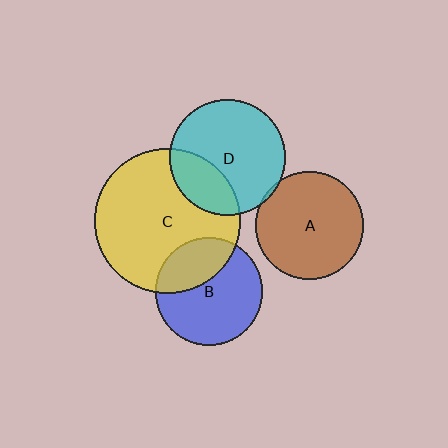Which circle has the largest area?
Circle C (yellow).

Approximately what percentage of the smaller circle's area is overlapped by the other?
Approximately 35%.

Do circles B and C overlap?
Yes.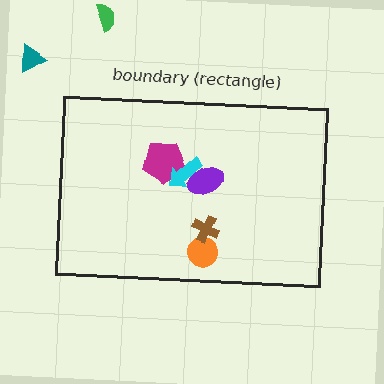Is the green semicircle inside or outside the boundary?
Outside.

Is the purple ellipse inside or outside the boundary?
Inside.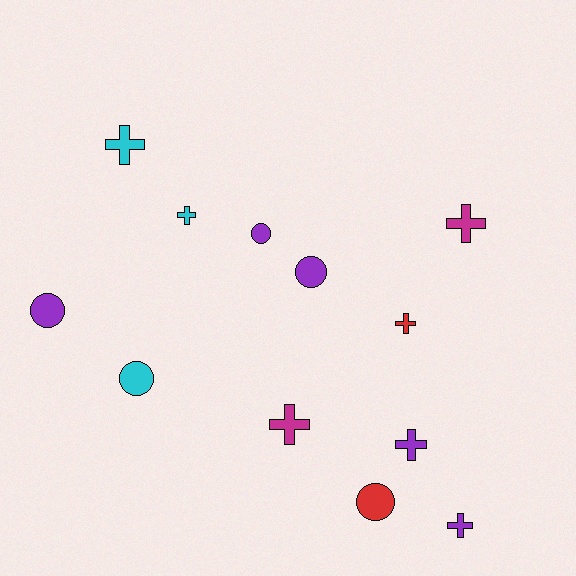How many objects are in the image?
There are 12 objects.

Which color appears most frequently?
Purple, with 5 objects.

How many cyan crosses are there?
There are 2 cyan crosses.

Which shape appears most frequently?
Cross, with 7 objects.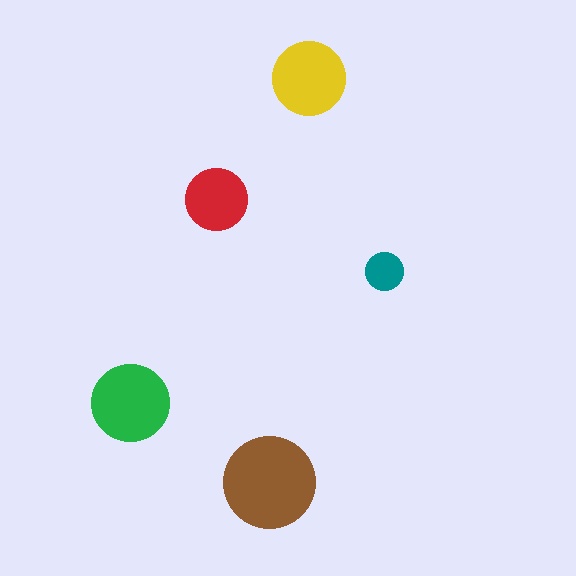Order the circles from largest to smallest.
the brown one, the green one, the yellow one, the red one, the teal one.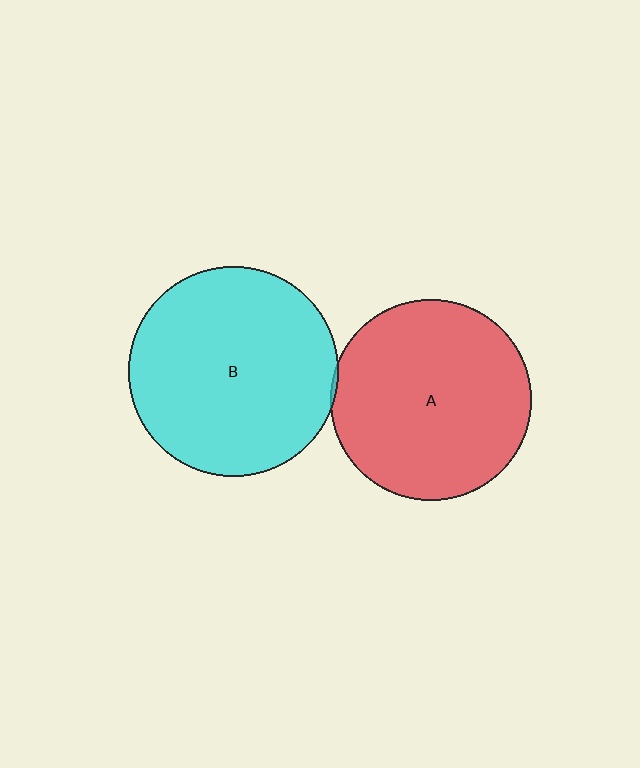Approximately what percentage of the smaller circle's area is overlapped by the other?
Approximately 5%.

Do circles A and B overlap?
Yes.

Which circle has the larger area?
Circle B (cyan).